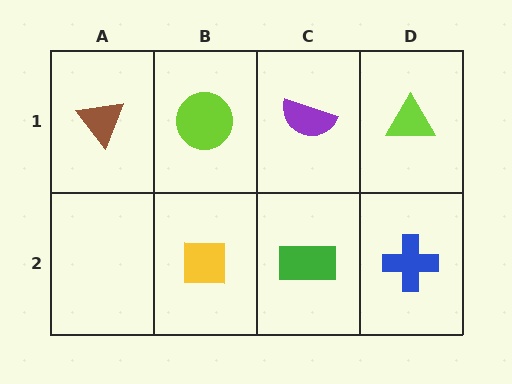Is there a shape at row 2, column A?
No, that cell is empty.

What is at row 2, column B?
A yellow square.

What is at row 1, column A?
A brown triangle.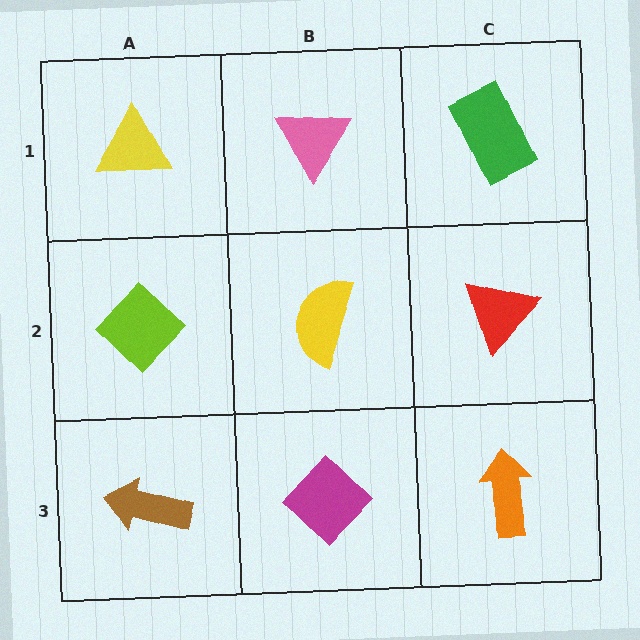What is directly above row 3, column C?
A red triangle.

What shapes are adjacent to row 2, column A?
A yellow triangle (row 1, column A), a brown arrow (row 3, column A), a yellow semicircle (row 2, column B).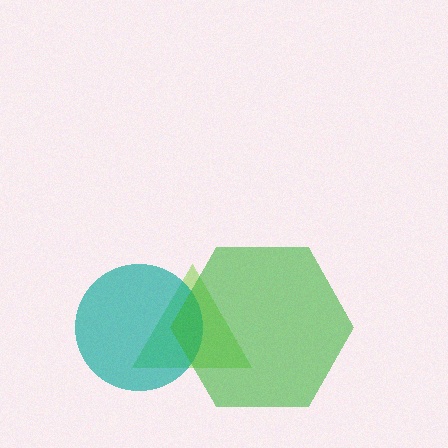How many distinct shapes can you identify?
There are 3 distinct shapes: a lime triangle, a teal circle, a green hexagon.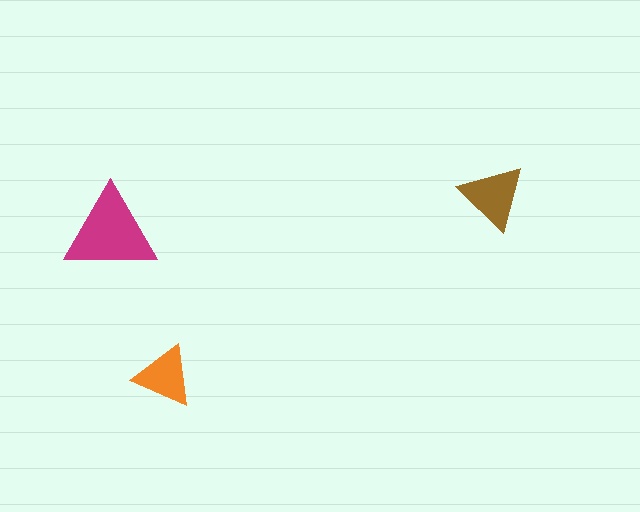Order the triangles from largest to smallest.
the magenta one, the brown one, the orange one.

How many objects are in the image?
There are 3 objects in the image.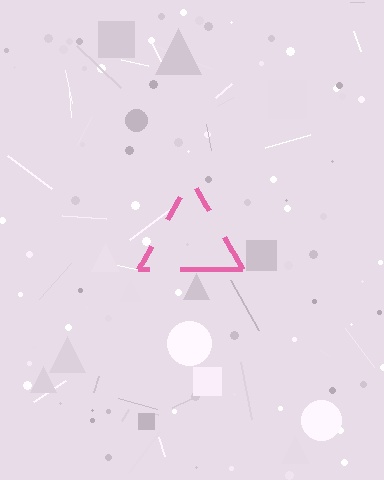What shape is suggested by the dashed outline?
The dashed outline suggests a triangle.